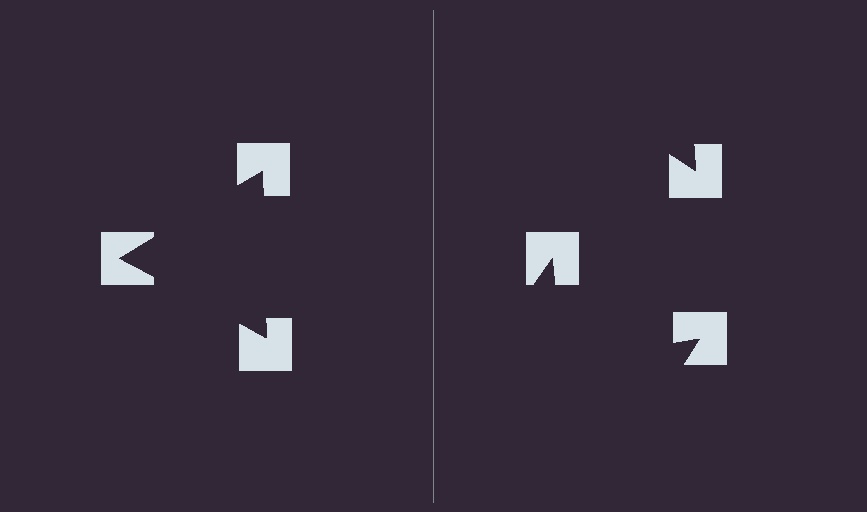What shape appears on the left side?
An illusory triangle.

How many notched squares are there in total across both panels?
6 — 3 on each side.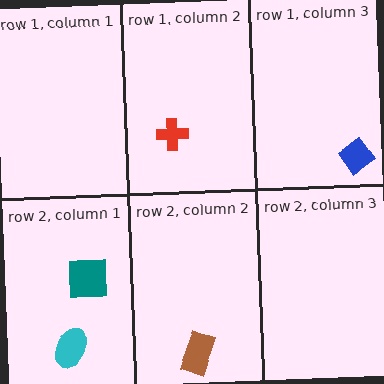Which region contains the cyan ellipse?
The row 2, column 1 region.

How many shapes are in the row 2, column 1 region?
2.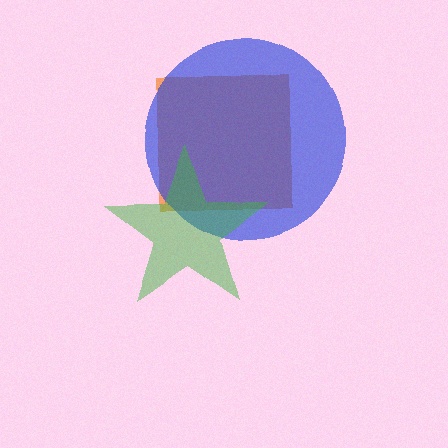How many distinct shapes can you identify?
There are 3 distinct shapes: an orange square, a blue circle, a green star.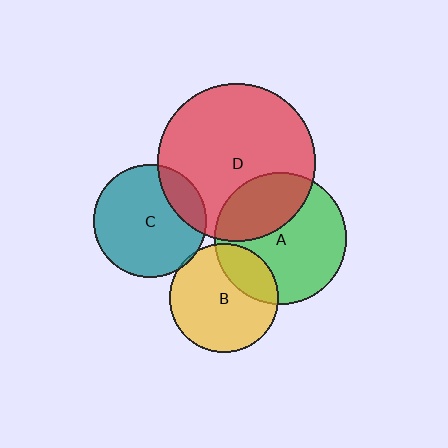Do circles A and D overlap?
Yes.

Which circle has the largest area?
Circle D (red).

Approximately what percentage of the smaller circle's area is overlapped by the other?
Approximately 35%.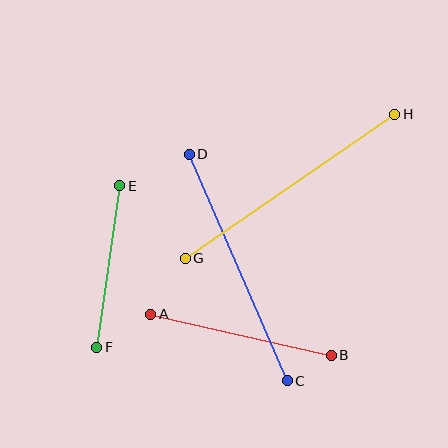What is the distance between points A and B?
The distance is approximately 185 pixels.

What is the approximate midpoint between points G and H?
The midpoint is at approximately (290, 186) pixels.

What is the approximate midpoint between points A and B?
The midpoint is at approximately (241, 335) pixels.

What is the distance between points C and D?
The distance is approximately 247 pixels.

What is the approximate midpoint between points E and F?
The midpoint is at approximately (108, 266) pixels.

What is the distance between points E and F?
The distance is approximately 163 pixels.